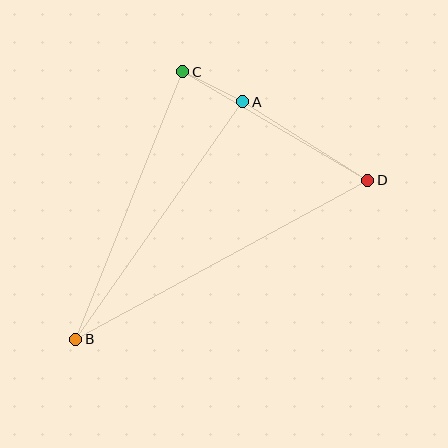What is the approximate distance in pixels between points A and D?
The distance between A and D is approximately 148 pixels.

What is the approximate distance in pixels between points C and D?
The distance between C and D is approximately 215 pixels.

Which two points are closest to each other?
Points A and C are closest to each other.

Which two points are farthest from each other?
Points B and D are farthest from each other.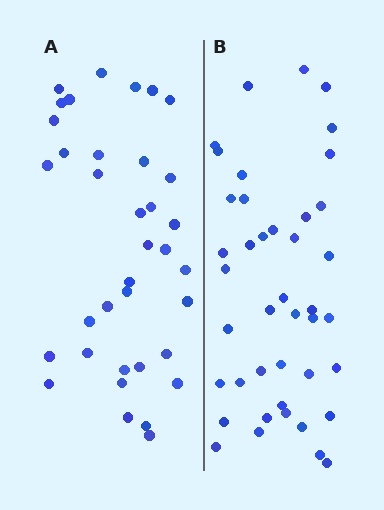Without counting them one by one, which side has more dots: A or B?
Region B (the right region) has more dots.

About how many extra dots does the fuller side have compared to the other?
Region B has about 6 more dots than region A.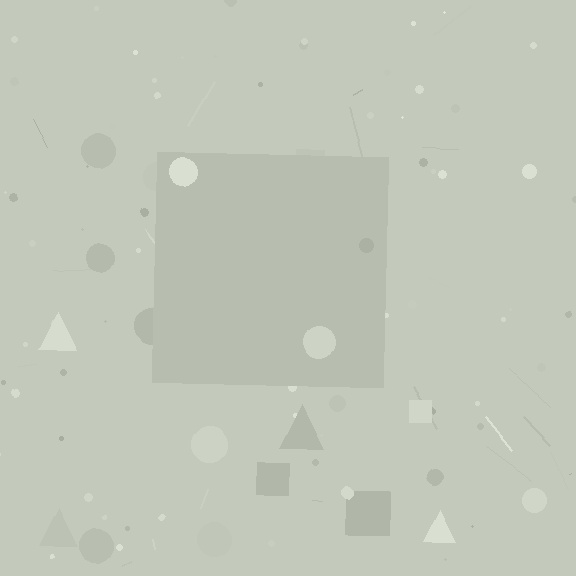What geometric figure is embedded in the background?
A square is embedded in the background.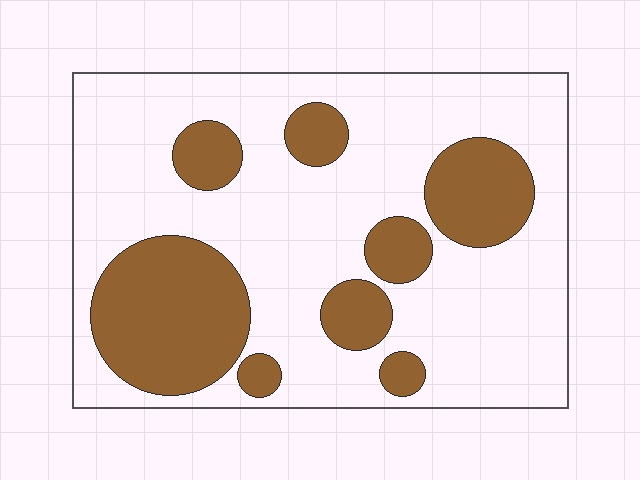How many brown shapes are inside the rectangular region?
8.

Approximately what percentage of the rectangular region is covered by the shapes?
Approximately 30%.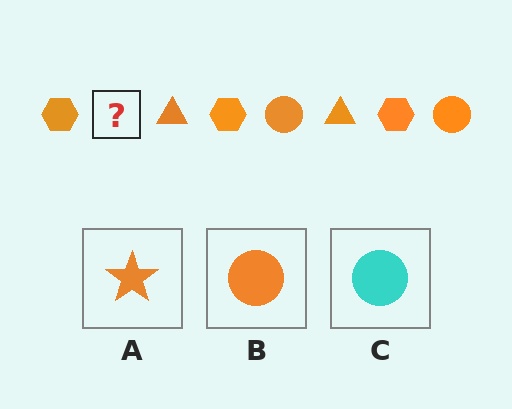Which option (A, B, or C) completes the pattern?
B.